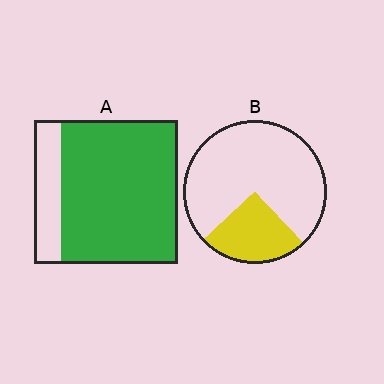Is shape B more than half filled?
No.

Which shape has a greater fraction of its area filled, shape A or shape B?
Shape A.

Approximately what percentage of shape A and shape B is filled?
A is approximately 80% and B is approximately 25%.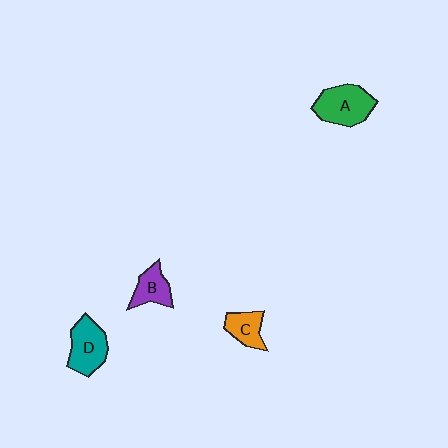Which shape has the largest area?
Shape A (green).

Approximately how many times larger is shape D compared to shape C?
Approximately 1.5 times.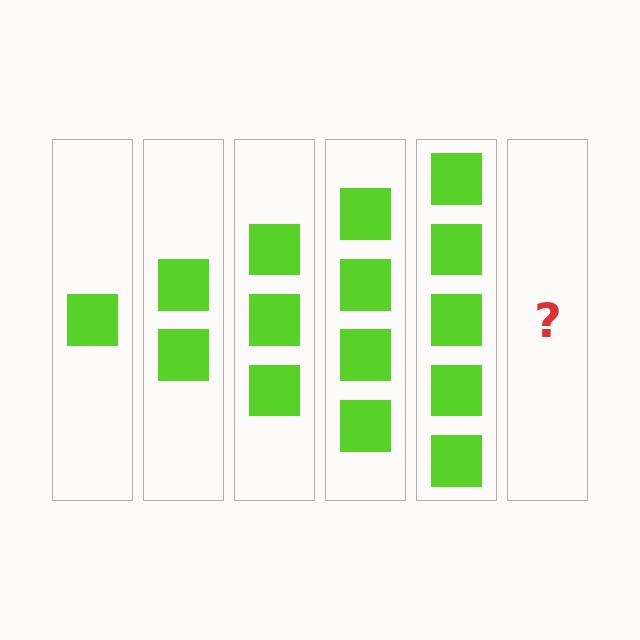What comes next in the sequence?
The next element should be 6 squares.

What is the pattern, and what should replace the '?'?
The pattern is that each step adds one more square. The '?' should be 6 squares.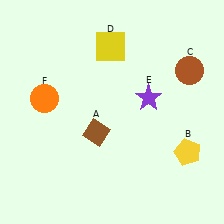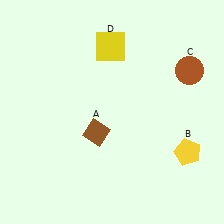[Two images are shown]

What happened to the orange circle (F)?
The orange circle (F) was removed in Image 2. It was in the top-left area of Image 1.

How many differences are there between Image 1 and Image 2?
There are 2 differences between the two images.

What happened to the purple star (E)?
The purple star (E) was removed in Image 2. It was in the top-right area of Image 1.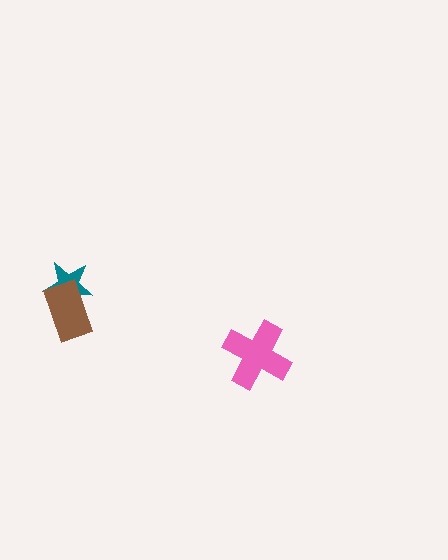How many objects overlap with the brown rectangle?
1 object overlaps with the brown rectangle.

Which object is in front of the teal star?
The brown rectangle is in front of the teal star.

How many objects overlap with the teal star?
1 object overlaps with the teal star.